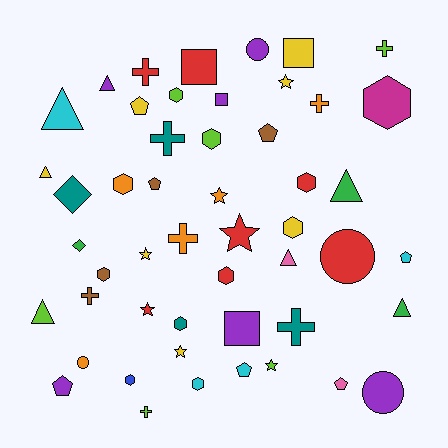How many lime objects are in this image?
There are 6 lime objects.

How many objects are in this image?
There are 50 objects.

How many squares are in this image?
There are 4 squares.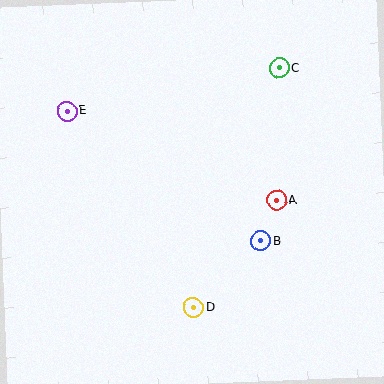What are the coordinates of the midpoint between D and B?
The midpoint between D and B is at (227, 274).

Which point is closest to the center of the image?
Point B at (261, 241) is closest to the center.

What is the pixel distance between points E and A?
The distance between E and A is 228 pixels.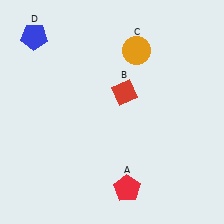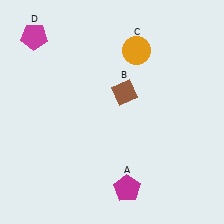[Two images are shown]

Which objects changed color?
A changed from red to magenta. B changed from red to brown. D changed from blue to magenta.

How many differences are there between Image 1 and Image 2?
There are 3 differences between the two images.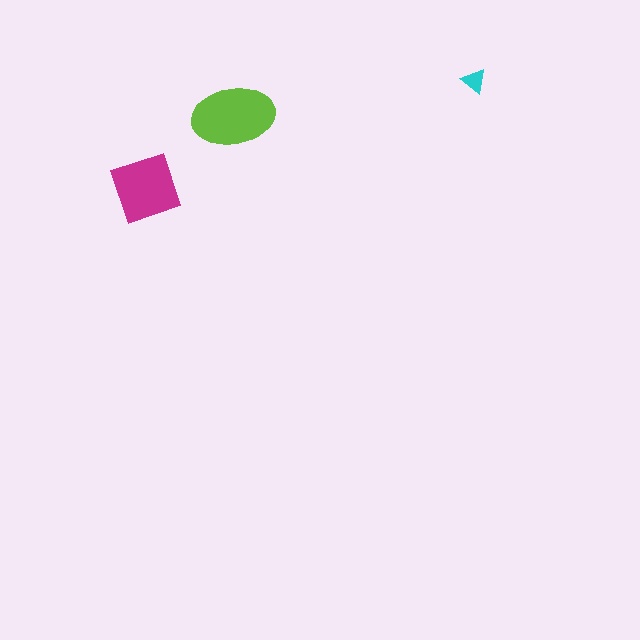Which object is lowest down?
The magenta square is bottommost.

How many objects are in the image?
There are 3 objects in the image.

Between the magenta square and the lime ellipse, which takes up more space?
The lime ellipse.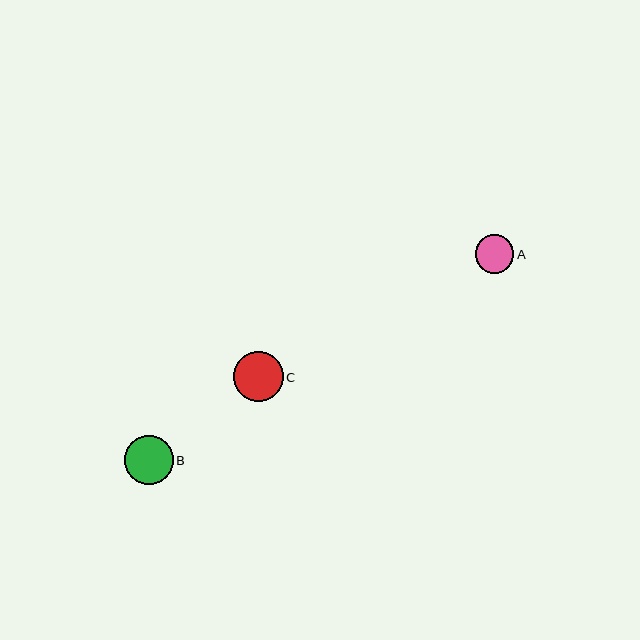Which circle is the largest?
Circle C is the largest with a size of approximately 50 pixels.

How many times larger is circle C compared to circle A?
Circle C is approximately 1.3 times the size of circle A.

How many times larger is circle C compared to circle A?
Circle C is approximately 1.3 times the size of circle A.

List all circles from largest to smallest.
From largest to smallest: C, B, A.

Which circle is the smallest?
Circle A is the smallest with a size of approximately 39 pixels.